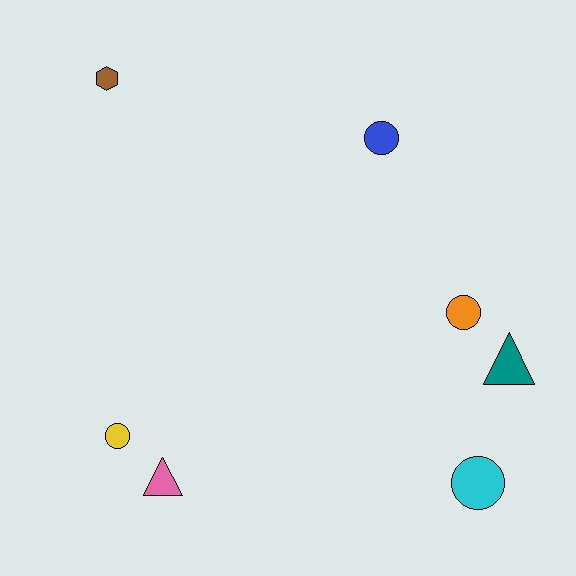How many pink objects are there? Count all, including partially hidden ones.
There is 1 pink object.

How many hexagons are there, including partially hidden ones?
There is 1 hexagon.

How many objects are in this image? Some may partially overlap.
There are 7 objects.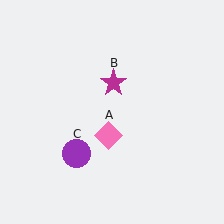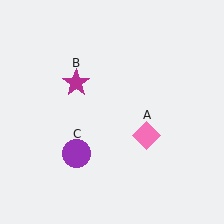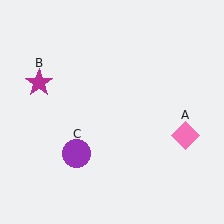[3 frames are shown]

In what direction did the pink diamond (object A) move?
The pink diamond (object A) moved right.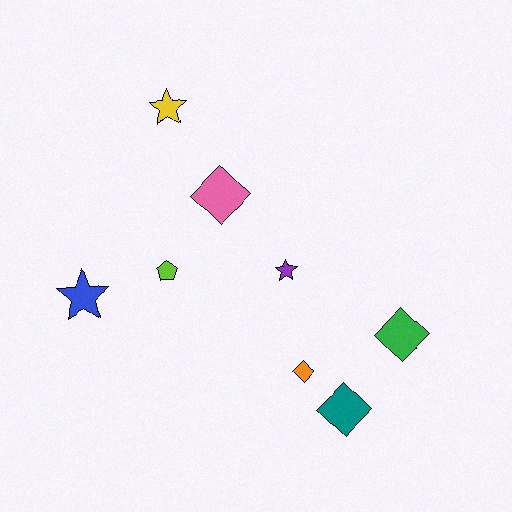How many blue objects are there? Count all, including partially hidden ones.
There is 1 blue object.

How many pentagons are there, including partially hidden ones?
There is 1 pentagon.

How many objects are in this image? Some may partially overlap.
There are 8 objects.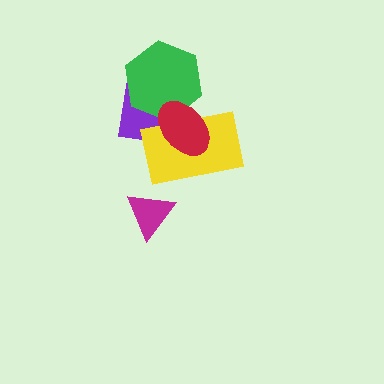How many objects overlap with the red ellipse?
3 objects overlap with the red ellipse.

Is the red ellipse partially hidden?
No, no other shape covers it.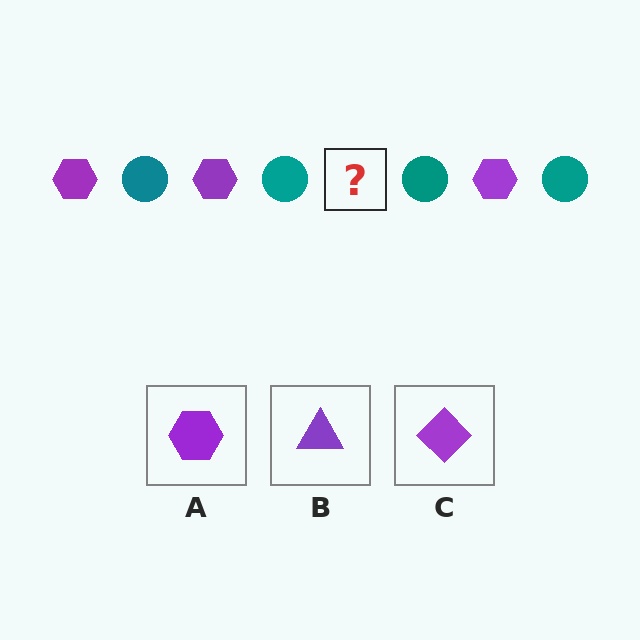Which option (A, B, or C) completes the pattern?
A.